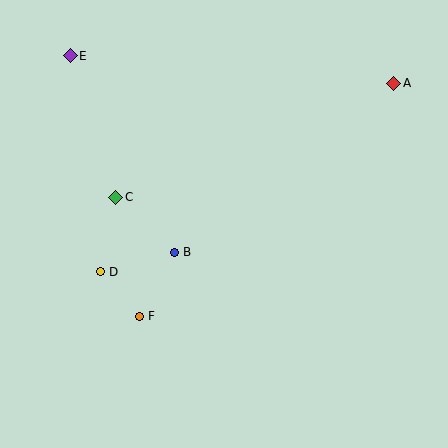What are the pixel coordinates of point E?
Point E is at (70, 56).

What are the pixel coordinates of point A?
Point A is at (394, 83).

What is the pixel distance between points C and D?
The distance between C and D is 76 pixels.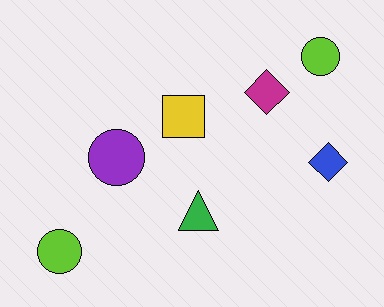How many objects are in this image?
There are 7 objects.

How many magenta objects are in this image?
There is 1 magenta object.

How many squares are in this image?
There is 1 square.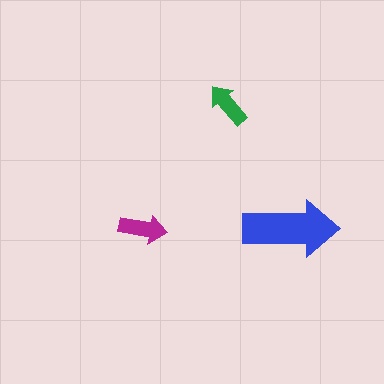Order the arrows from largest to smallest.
the blue one, the magenta one, the green one.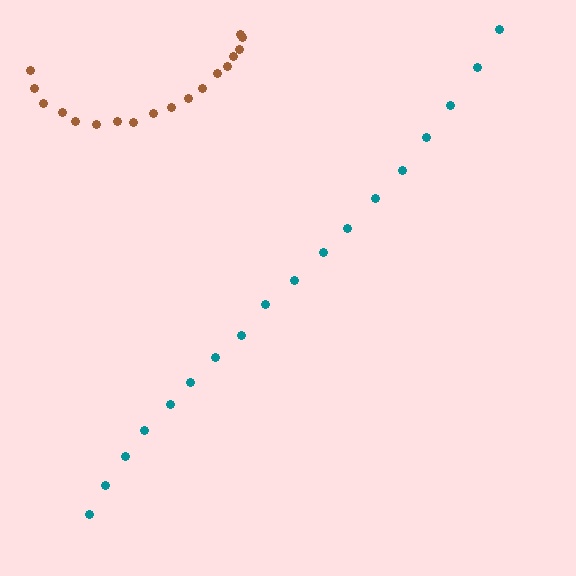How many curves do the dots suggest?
There are 2 distinct paths.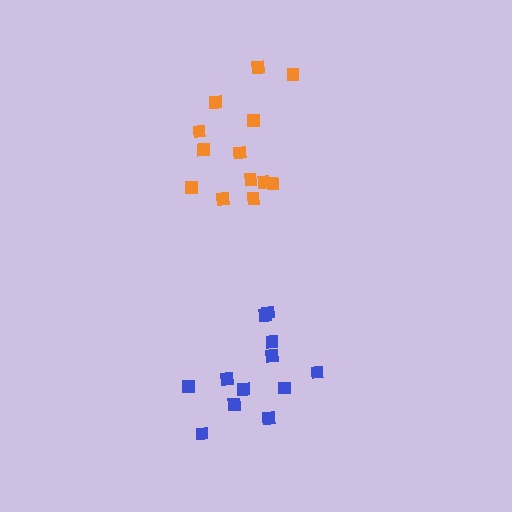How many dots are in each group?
Group 1: 13 dots, Group 2: 12 dots (25 total).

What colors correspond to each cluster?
The clusters are colored: orange, blue.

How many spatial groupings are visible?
There are 2 spatial groupings.